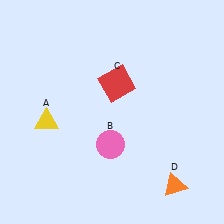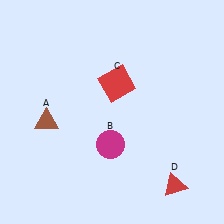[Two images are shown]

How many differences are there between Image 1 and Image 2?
There are 3 differences between the two images.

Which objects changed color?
A changed from yellow to brown. B changed from pink to magenta. D changed from orange to red.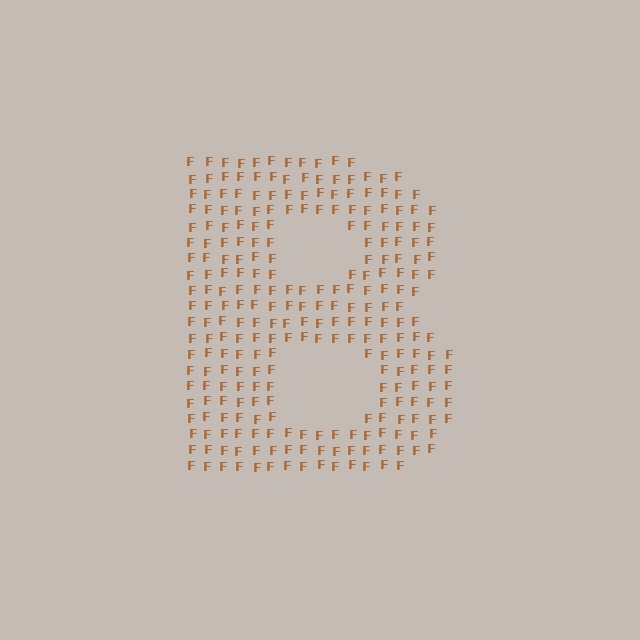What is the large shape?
The large shape is the letter B.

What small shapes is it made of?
It is made of small letter F's.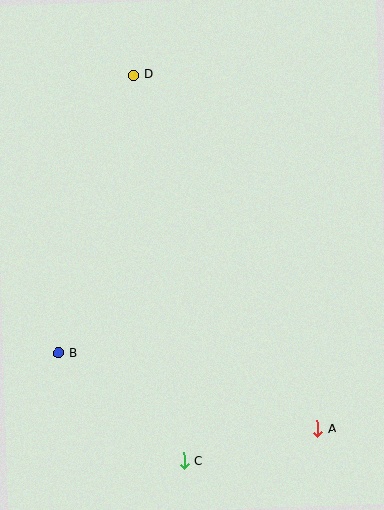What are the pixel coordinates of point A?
Point A is at (317, 429).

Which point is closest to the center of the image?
Point B at (59, 353) is closest to the center.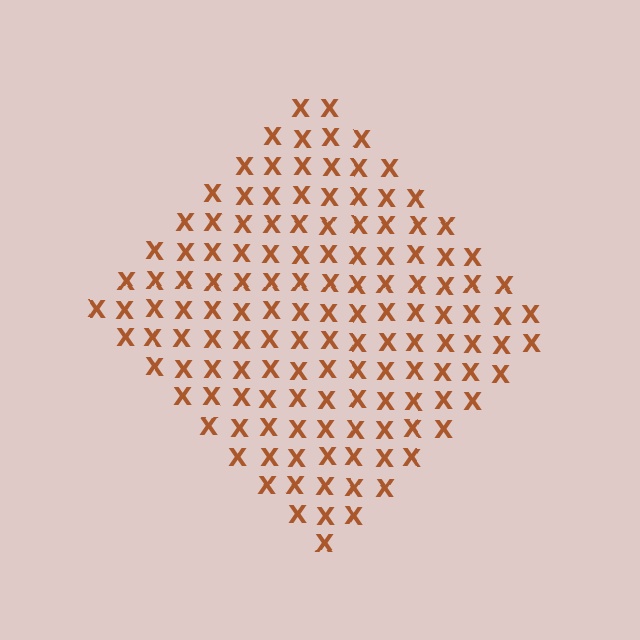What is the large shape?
The large shape is a diamond.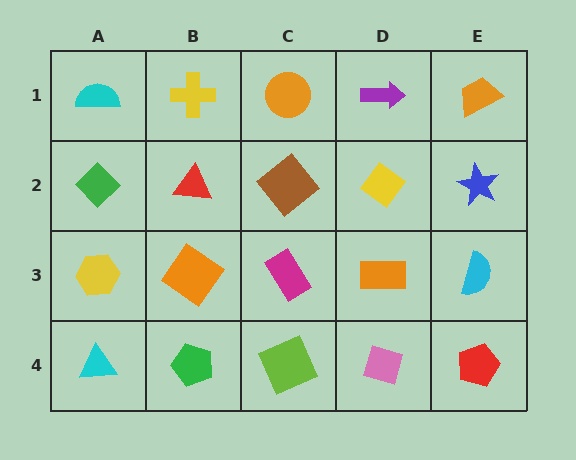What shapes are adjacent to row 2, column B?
A yellow cross (row 1, column B), an orange diamond (row 3, column B), a green diamond (row 2, column A), a brown diamond (row 2, column C).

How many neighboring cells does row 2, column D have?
4.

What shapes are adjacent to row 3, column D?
A yellow diamond (row 2, column D), a pink diamond (row 4, column D), a magenta rectangle (row 3, column C), a cyan semicircle (row 3, column E).